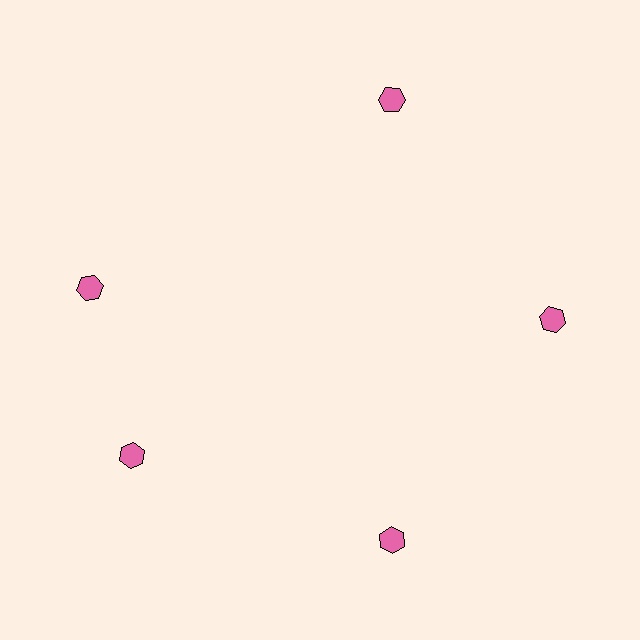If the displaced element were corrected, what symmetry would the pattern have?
It would have 5-fold rotational symmetry — the pattern would map onto itself every 72 degrees.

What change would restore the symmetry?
The symmetry would be restored by rotating it back into even spacing with its neighbors so that all 5 hexagons sit at equal angles and equal distance from the center.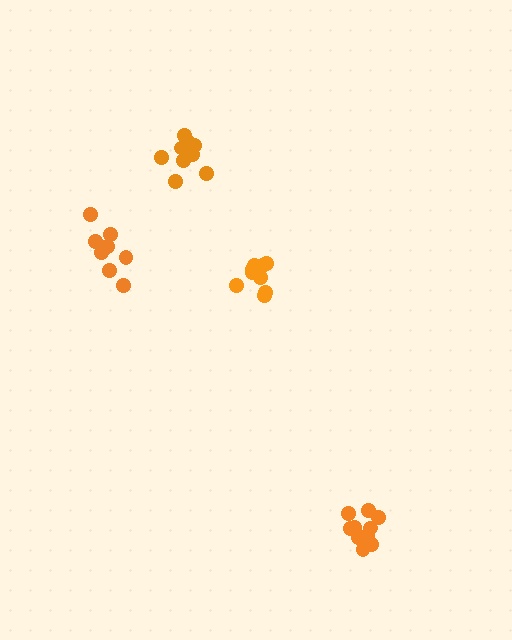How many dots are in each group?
Group 1: 11 dots, Group 2: 8 dots, Group 3: 9 dots, Group 4: 10 dots (38 total).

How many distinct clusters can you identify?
There are 4 distinct clusters.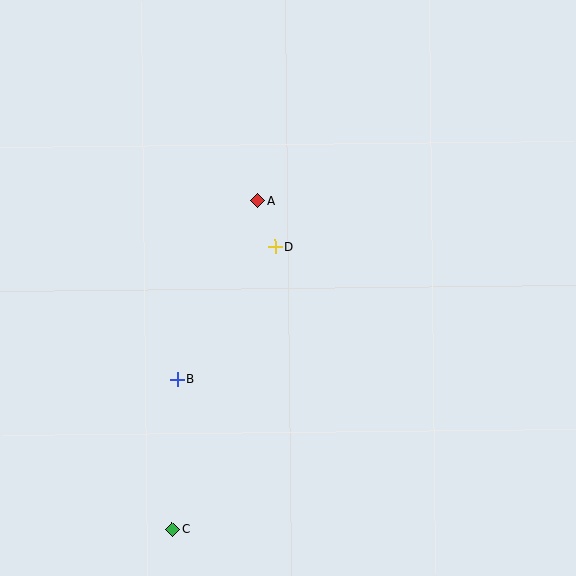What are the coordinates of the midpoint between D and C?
The midpoint between D and C is at (224, 388).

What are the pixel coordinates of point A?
Point A is at (258, 201).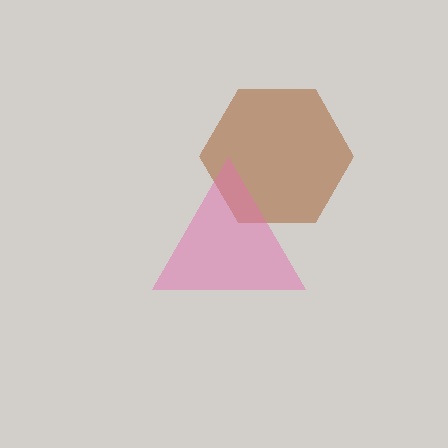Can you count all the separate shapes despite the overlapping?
Yes, there are 2 separate shapes.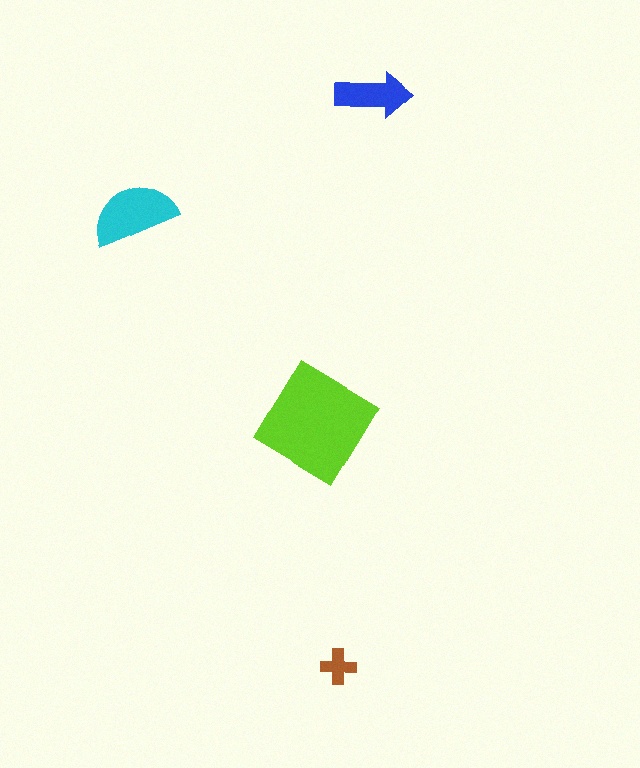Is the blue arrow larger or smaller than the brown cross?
Larger.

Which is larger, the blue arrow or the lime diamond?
The lime diamond.